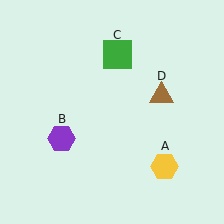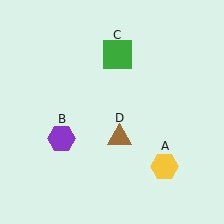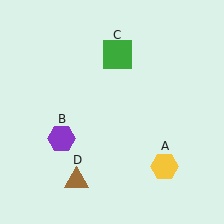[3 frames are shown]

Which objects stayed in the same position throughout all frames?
Yellow hexagon (object A) and purple hexagon (object B) and green square (object C) remained stationary.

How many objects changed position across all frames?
1 object changed position: brown triangle (object D).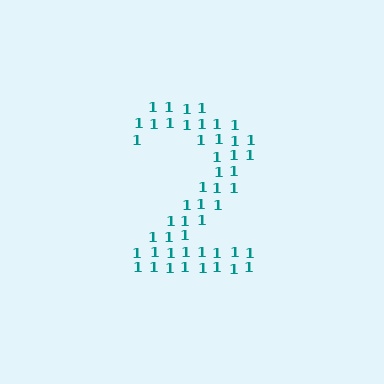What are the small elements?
The small elements are digit 1's.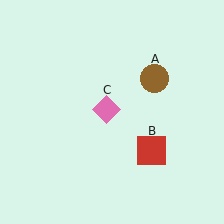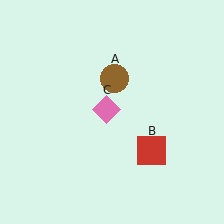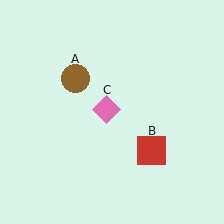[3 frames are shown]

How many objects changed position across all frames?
1 object changed position: brown circle (object A).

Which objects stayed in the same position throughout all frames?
Red square (object B) and pink diamond (object C) remained stationary.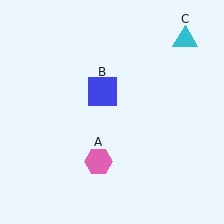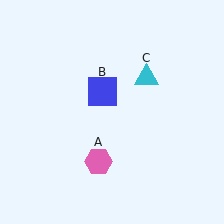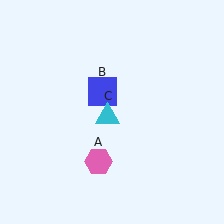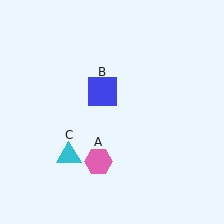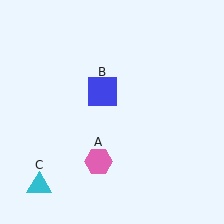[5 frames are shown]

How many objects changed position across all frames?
1 object changed position: cyan triangle (object C).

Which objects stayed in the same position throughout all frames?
Pink hexagon (object A) and blue square (object B) remained stationary.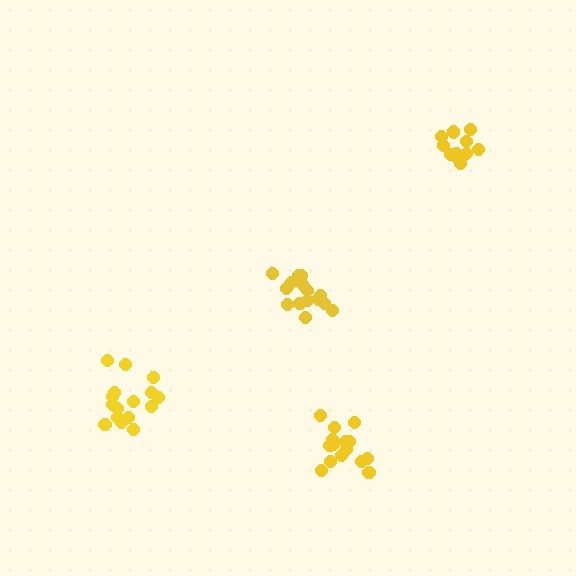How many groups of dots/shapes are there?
There are 4 groups.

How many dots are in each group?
Group 1: 16 dots, Group 2: 17 dots, Group 3: 12 dots, Group 4: 17 dots (62 total).